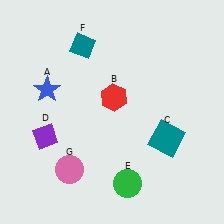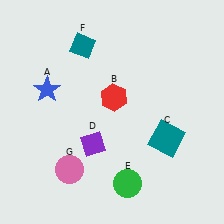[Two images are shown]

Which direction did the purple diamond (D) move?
The purple diamond (D) moved right.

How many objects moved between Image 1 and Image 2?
1 object moved between the two images.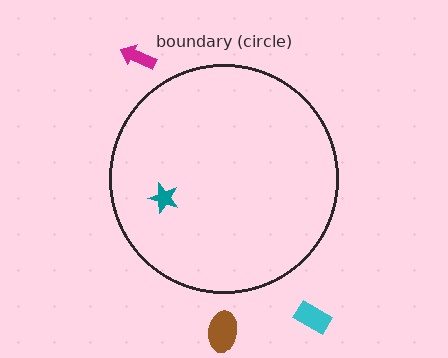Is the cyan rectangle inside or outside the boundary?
Outside.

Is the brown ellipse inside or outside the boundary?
Outside.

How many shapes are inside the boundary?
1 inside, 3 outside.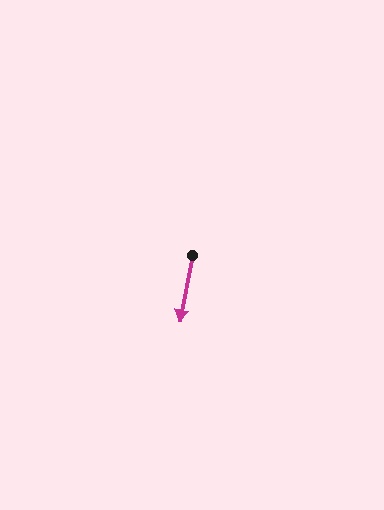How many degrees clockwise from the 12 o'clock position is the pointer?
Approximately 191 degrees.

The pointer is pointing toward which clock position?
Roughly 6 o'clock.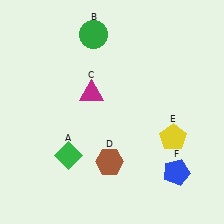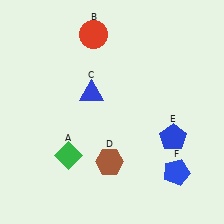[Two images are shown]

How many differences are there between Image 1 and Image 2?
There are 3 differences between the two images.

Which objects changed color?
B changed from green to red. C changed from magenta to blue. E changed from yellow to blue.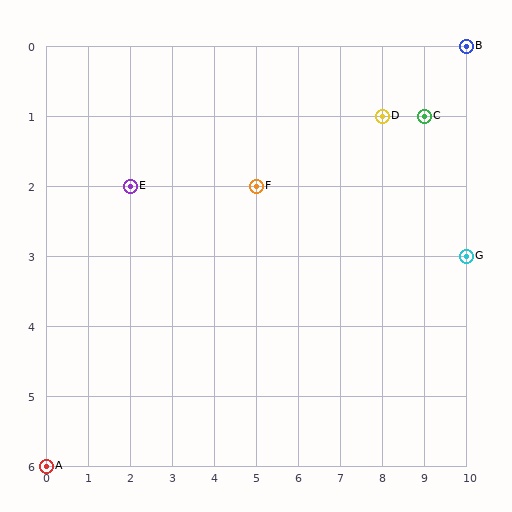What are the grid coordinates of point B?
Point B is at grid coordinates (10, 0).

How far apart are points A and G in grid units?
Points A and G are 10 columns and 3 rows apart (about 10.4 grid units diagonally).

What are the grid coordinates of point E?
Point E is at grid coordinates (2, 2).